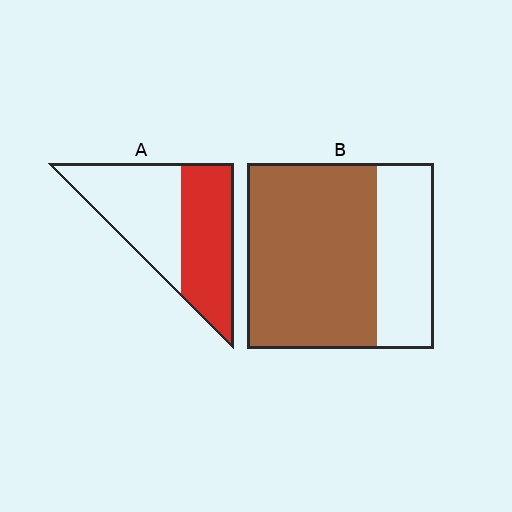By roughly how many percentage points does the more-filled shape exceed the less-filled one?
By roughly 20 percentage points (B over A).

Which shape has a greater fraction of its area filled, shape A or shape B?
Shape B.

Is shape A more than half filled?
Roughly half.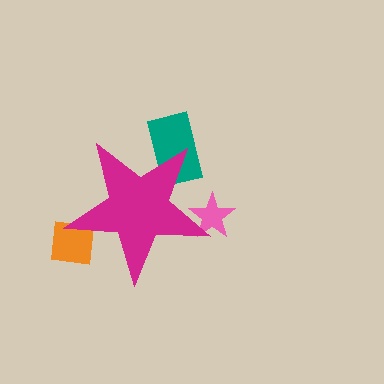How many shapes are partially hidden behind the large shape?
3 shapes are partially hidden.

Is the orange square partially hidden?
Yes, the orange square is partially hidden behind the magenta star.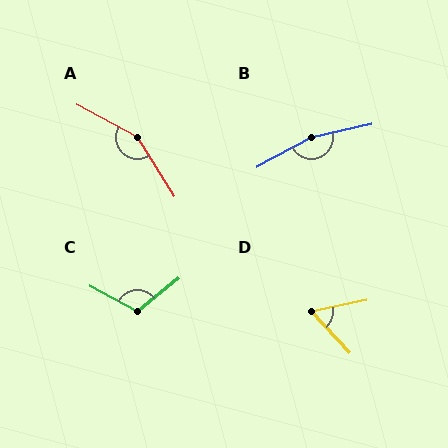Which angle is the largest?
B, at approximately 164 degrees.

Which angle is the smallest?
D, at approximately 59 degrees.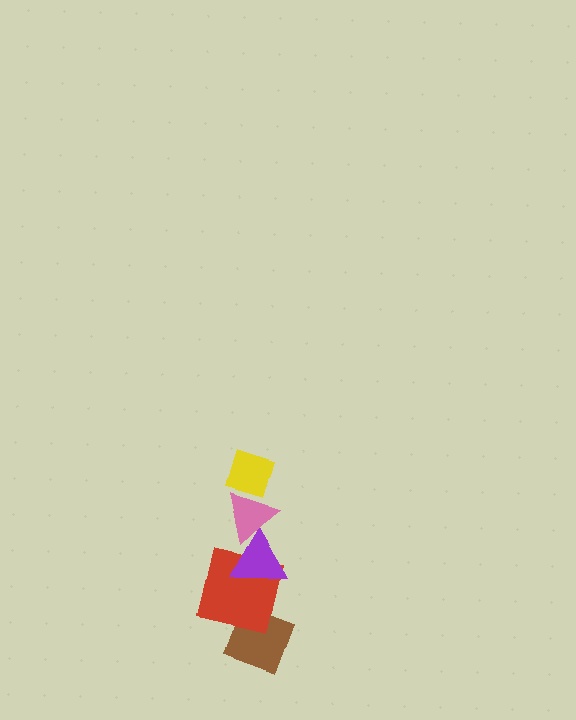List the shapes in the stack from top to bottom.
From top to bottom: the yellow diamond, the pink triangle, the purple triangle, the red square, the brown diamond.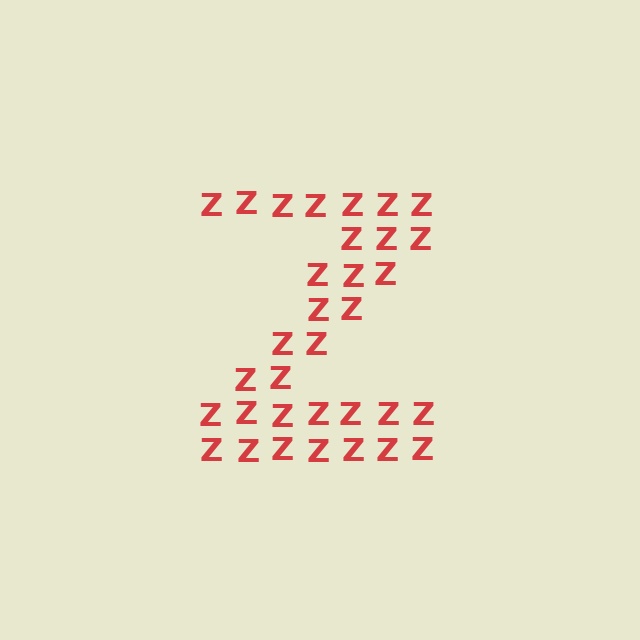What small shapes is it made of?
It is made of small letter Z's.